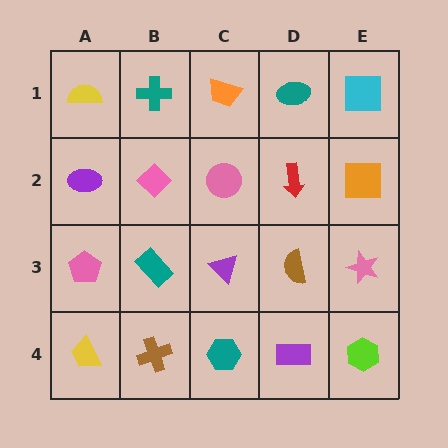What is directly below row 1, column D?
A red arrow.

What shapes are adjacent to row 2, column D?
A teal ellipse (row 1, column D), a brown semicircle (row 3, column D), a pink circle (row 2, column C), an orange square (row 2, column E).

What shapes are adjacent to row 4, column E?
A pink star (row 3, column E), a purple rectangle (row 4, column D).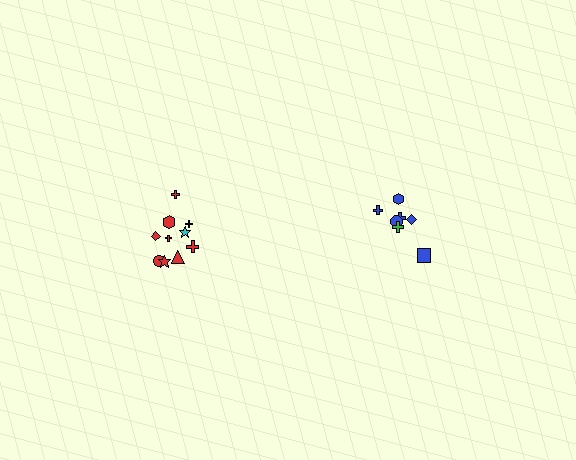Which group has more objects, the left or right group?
The left group.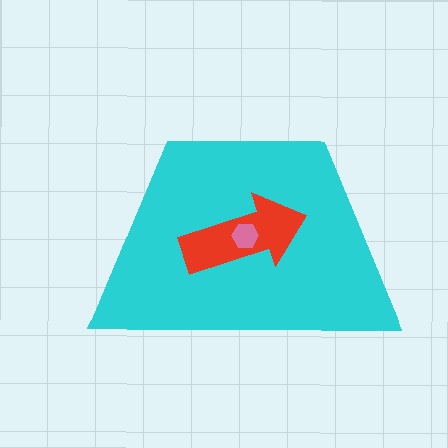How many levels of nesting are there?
3.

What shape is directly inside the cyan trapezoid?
The red arrow.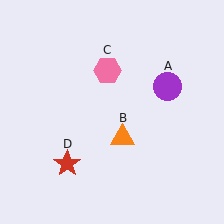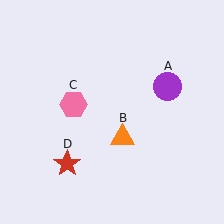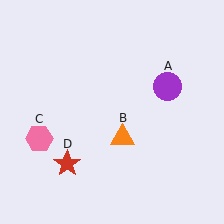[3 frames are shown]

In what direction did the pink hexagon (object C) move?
The pink hexagon (object C) moved down and to the left.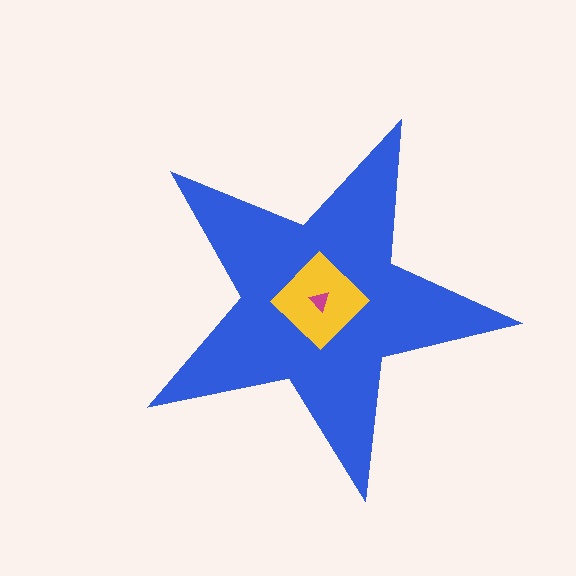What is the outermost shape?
The blue star.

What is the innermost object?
The magenta triangle.